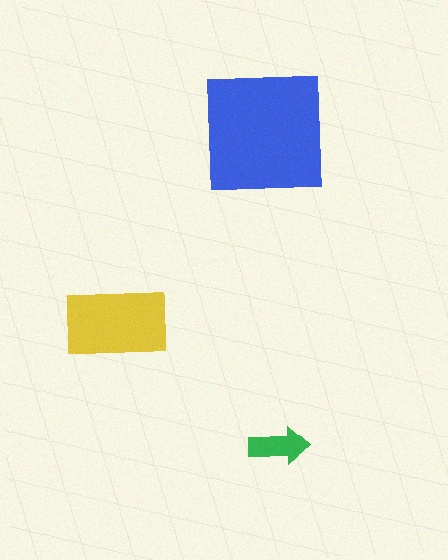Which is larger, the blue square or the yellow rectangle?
The blue square.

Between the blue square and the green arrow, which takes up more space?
The blue square.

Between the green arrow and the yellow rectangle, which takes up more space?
The yellow rectangle.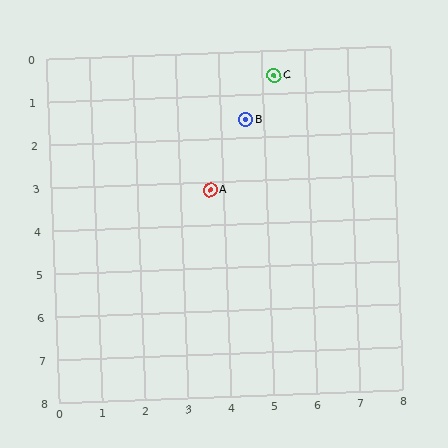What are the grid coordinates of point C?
Point C is at approximately (5.3, 0.6).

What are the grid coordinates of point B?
Point B is at approximately (4.6, 1.6).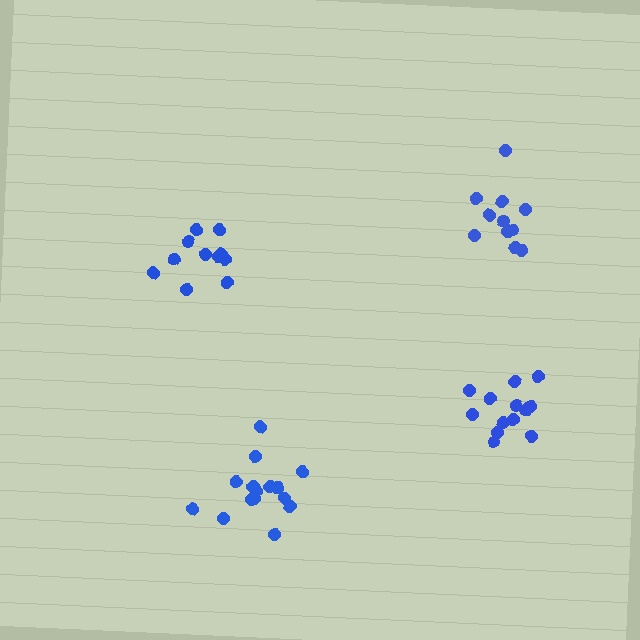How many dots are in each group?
Group 1: 11 dots, Group 2: 11 dots, Group 3: 16 dots, Group 4: 13 dots (51 total).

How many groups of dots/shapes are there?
There are 4 groups.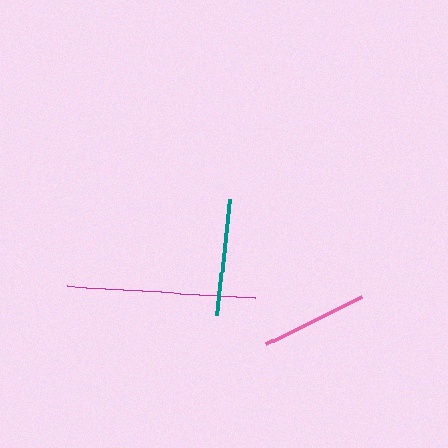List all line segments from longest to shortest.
From longest to shortest: magenta, teal, pink.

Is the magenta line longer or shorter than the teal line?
The magenta line is longer than the teal line.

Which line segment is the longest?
The magenta line is the longest at approximately 189 pixels.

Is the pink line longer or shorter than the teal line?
The teal line is longer than the pink line.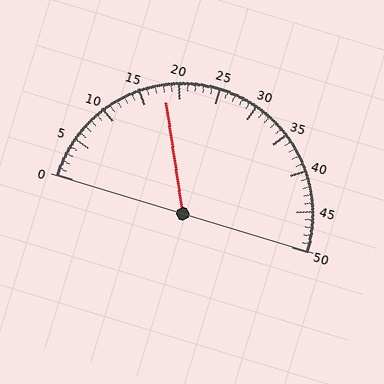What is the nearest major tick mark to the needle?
The nearest major tick mark is 20.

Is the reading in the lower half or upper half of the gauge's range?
The reading is in the lower half of the range (0 to 50).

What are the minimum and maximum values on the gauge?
The gauge ranges from 0 to 50.